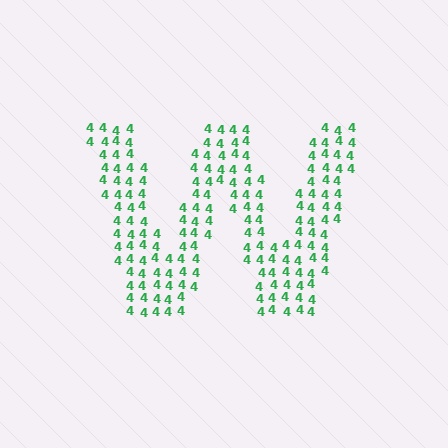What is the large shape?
The large shape is the letter W.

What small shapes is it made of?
It is made of small digit 4's.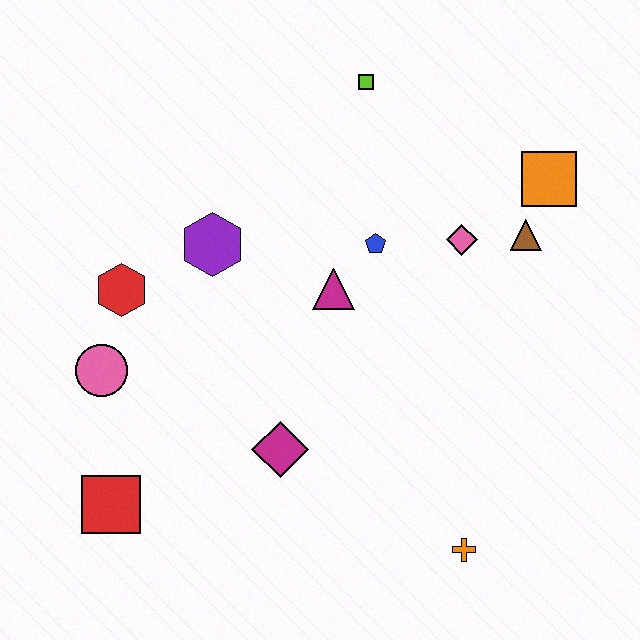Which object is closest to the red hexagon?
The pink circle is closest to the red hexagon.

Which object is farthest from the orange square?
The red square is farthest from the orange square.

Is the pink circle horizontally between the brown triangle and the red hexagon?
No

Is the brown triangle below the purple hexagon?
No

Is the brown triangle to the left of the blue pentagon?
No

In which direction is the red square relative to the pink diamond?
The red square is to the left of the pink diamond.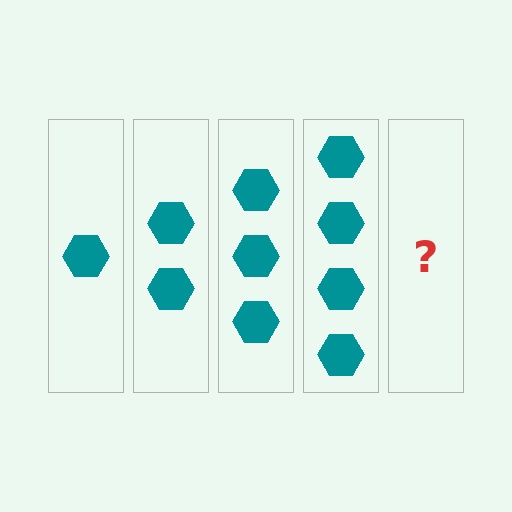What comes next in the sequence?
The next element should be 5 hexagons.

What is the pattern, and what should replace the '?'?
The pattern is that each step adds one more hexagon. The '?' should be 5 hexagons.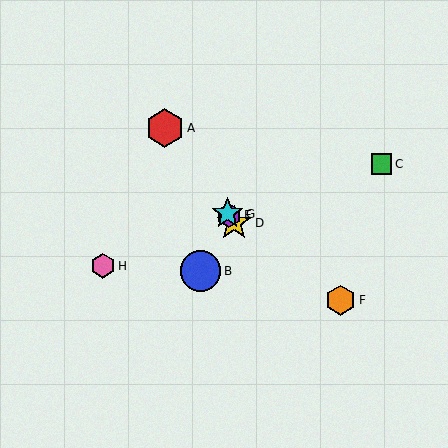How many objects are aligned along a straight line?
4 objects (A, D, E, G) are aligned along a straight line.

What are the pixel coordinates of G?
Object G is at (227, 214).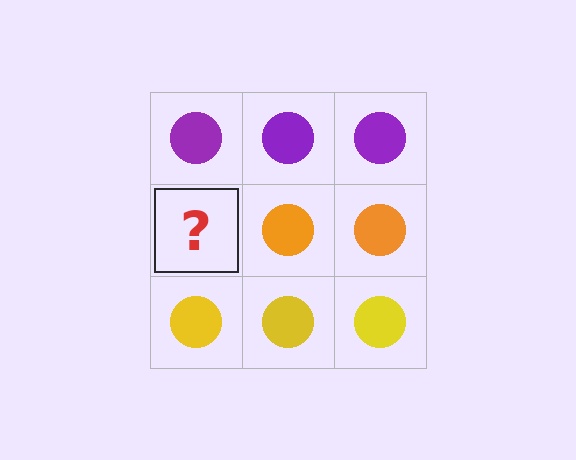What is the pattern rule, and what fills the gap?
The rule is that each row has a consistent color. The gap should be filled with an orange circle.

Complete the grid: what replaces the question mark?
The question mark should be replaced with an orange circle.